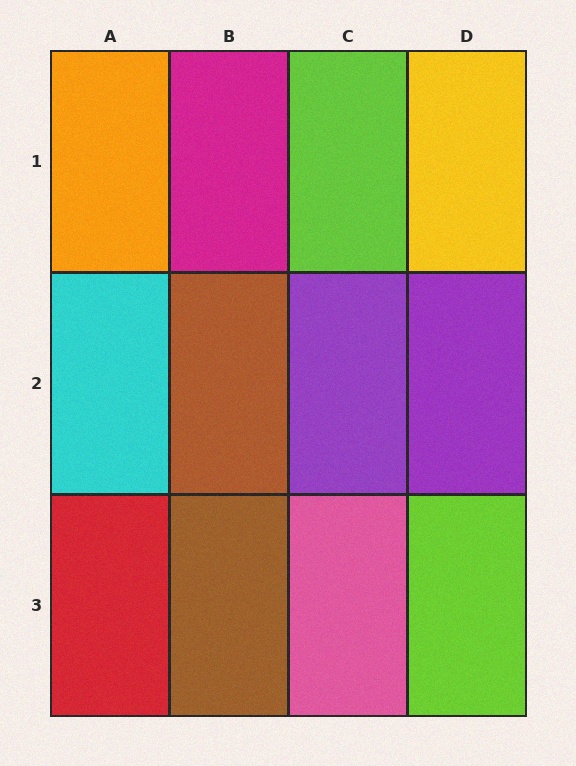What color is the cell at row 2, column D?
Purple.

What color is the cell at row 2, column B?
Brown.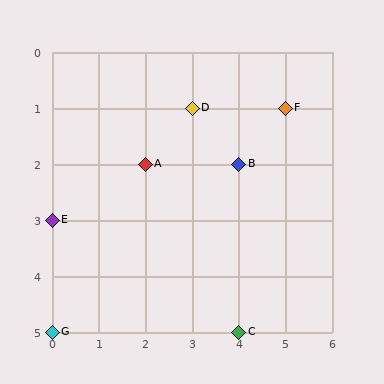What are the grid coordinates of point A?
Point A is at grid coordinates (2, 2).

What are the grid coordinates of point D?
Point D is at grid coordinates (3, 1).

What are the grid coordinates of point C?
Point C is at grid coordinates (4, 5).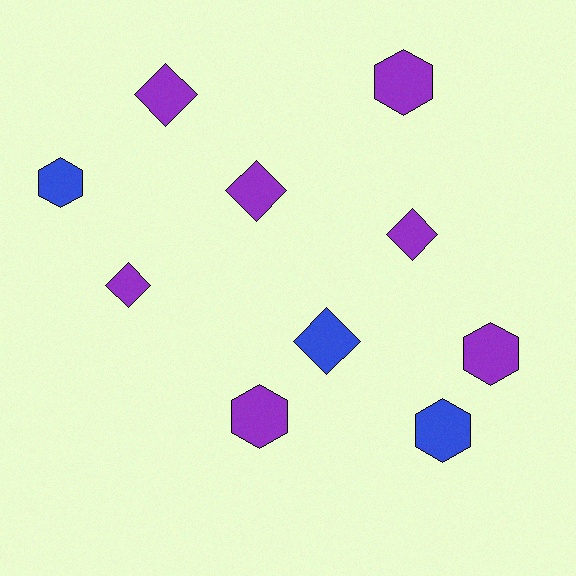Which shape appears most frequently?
Hexagon, with 5 objects.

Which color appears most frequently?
Purple, with 7 objects.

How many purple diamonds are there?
There are 4 purple diamonds.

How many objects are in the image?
There are 10 objects.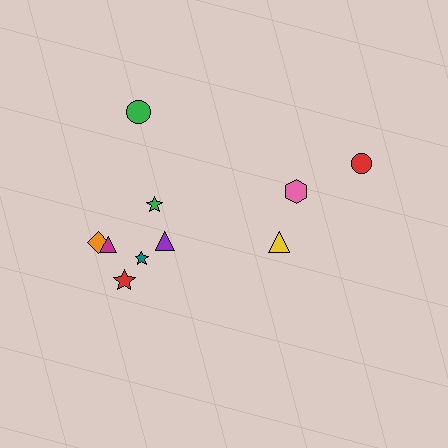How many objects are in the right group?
There are 3 objects.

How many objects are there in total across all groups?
There are 10 objects.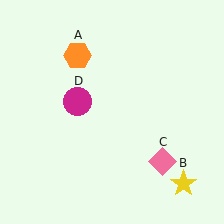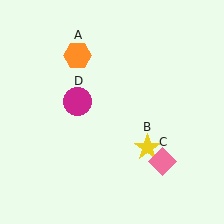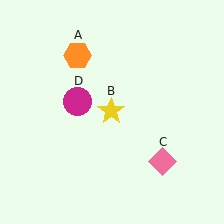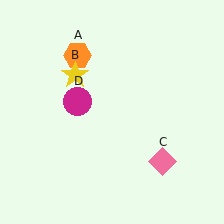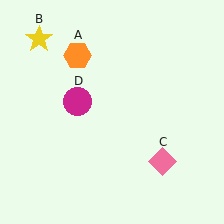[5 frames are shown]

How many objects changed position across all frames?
1 object changed position: yellow star (object B).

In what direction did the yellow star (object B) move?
The yellow star (object B) moved up and to the left.